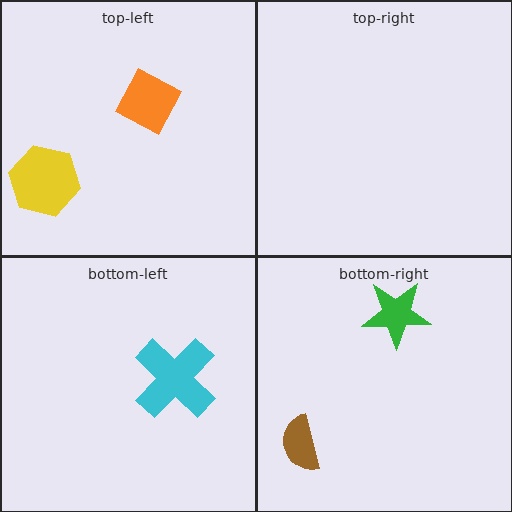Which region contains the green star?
The bottom-right region.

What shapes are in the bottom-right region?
The green star, the brown semicircle.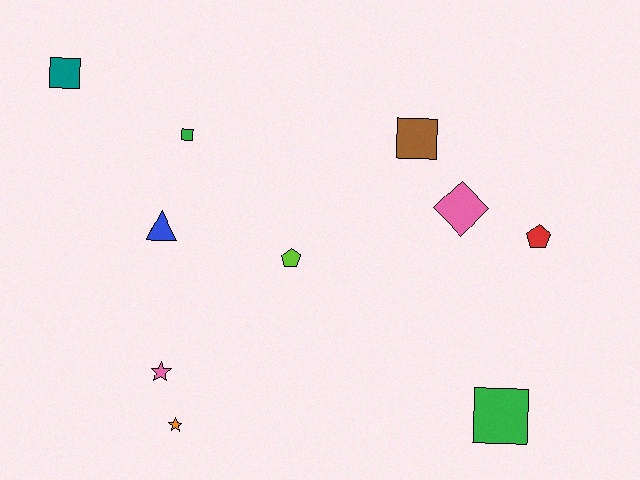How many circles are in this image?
There are no circles.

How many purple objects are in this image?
There are no purple objects.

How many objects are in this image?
There are 10 objects.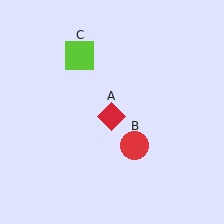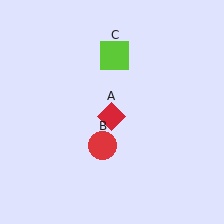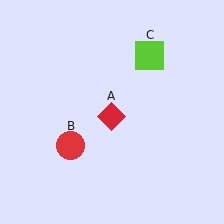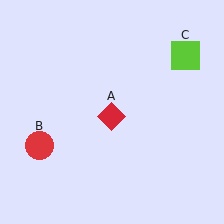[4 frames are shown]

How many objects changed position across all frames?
2 objects changed position: red circle (object B), lime square (object C).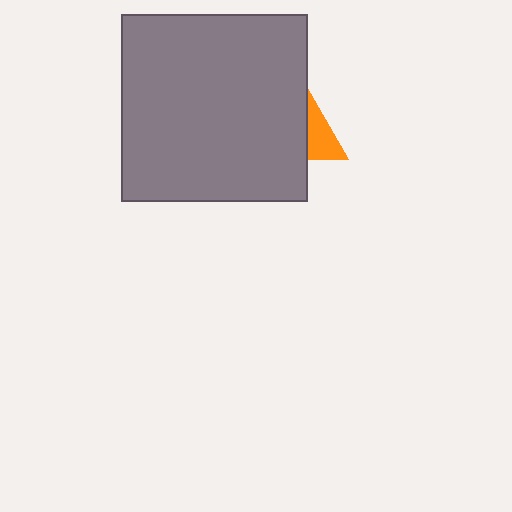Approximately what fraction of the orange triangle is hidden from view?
Roughly 65% of the orange triangle is hidden behind the gray square.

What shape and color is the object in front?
The object in front is a gray square.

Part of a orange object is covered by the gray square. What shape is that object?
It is a triangle.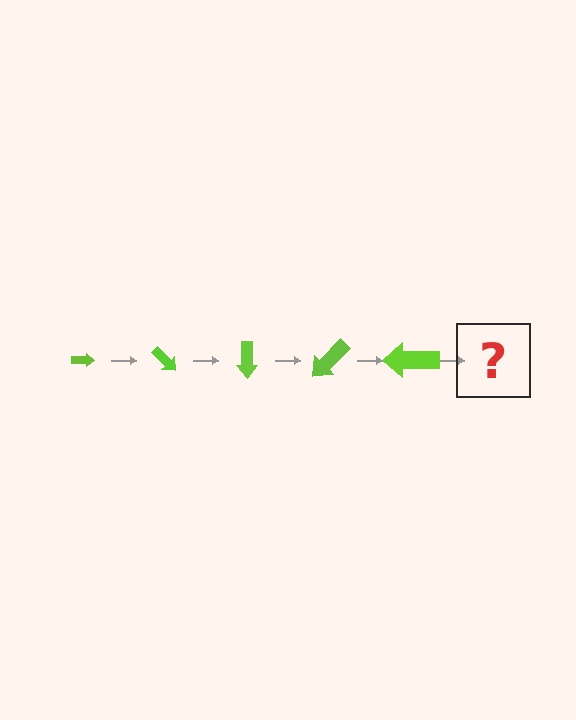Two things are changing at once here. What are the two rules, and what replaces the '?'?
The two rules are that the arrow grows larger each step and it rotates 45 degrees each step. The '?' should be an arrow, larger than the previous one and rotated 225 degrees from the start.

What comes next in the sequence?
The next element should be an arrow, larger than the previous one and rotated 225 degrees from the start.